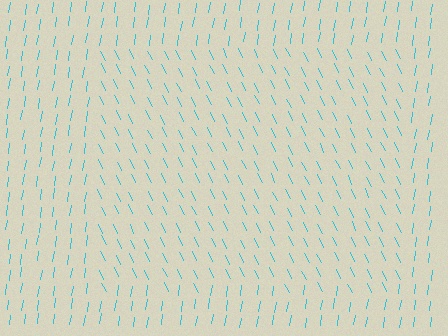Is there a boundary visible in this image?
Yes, there is a texture boundary formed by a change in line orientation.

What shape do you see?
I see a rectangle.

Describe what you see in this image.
The image is filled with small cyan line segments. A rectangle region in the image has lines oriented differently from the surrounding lines, creating a visible texture boundary.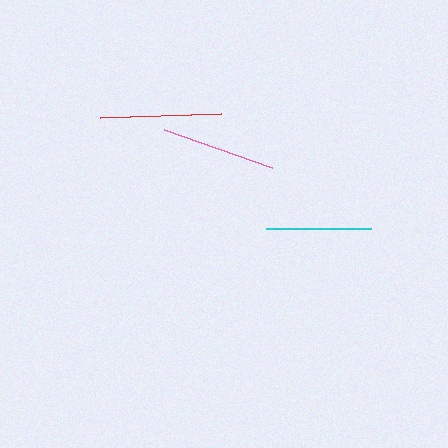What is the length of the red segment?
The red segment is approximately 121 pixels long.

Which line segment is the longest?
The red line is the longest at approximately 121 pixels.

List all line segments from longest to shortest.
From longest to shortest: red, pink, cyan.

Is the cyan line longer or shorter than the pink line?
The pink line is longer than the cyan line.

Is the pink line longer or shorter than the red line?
The red line is longer than the pink line.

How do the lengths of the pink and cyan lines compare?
The pink and cyan lines are approximately the same length.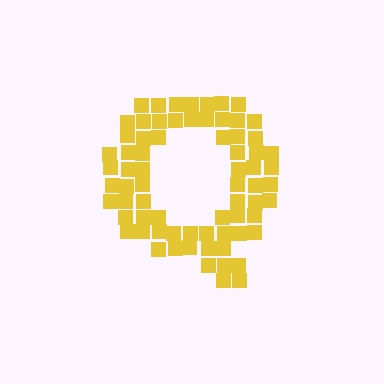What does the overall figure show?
The overall figure shows the letter Q.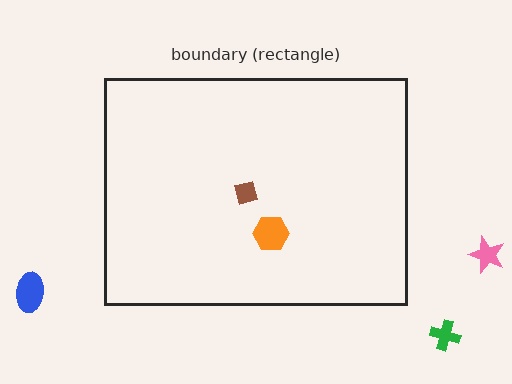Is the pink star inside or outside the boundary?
Outside.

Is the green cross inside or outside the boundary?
Outside.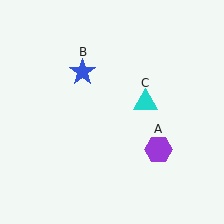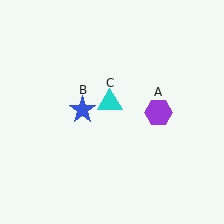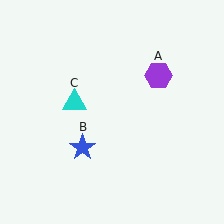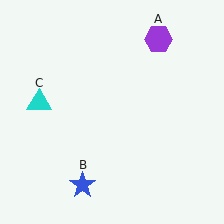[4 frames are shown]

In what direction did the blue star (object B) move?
The blue star (object B) moved down.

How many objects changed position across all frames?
3 objects changed position: purple hexagon (object A), blue star (object B), cyan triangle (object C).